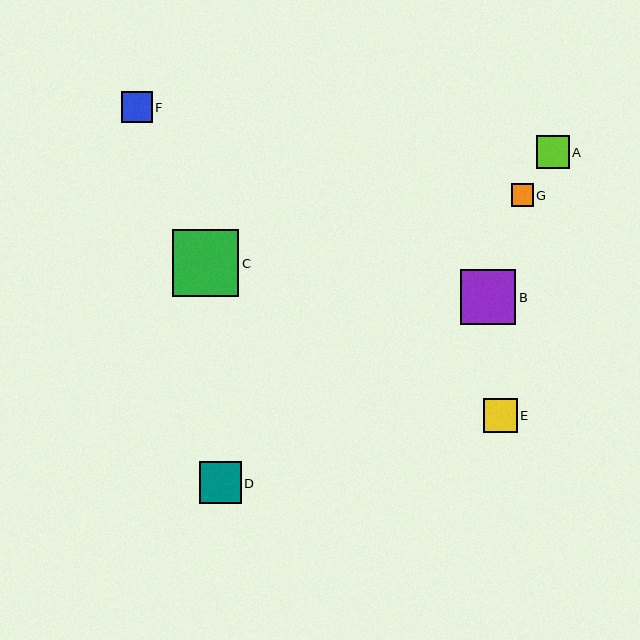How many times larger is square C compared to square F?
Square C is approximately 2.2 times the size of square F.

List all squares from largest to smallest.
From largest to smallest: C, B, D, E, A, F, G.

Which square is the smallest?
Square G is the smallest with a size of approximately 22 pixels.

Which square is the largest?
Square C is the largest with a size of approximately 66 pixels.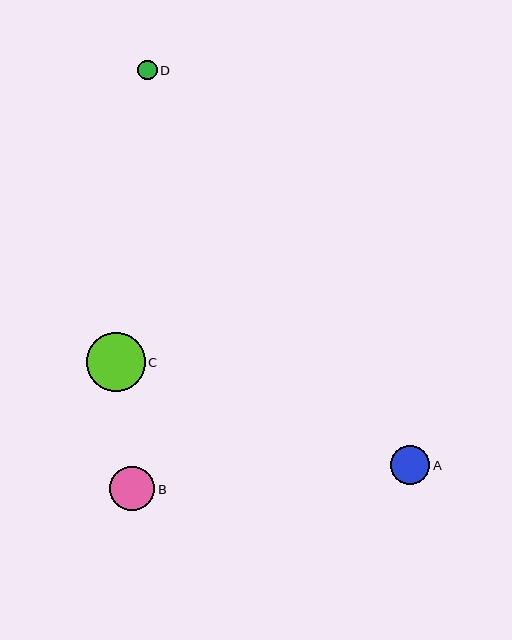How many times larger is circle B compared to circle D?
Circle B is approximately 2.3 times the size of circle D.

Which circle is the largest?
Circle C is the largest with a size of approximately 59 pixels.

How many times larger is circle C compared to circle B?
Circle C is approximately 1.3 times the size of circle B.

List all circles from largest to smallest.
From largest to smallest: C, B, A, D.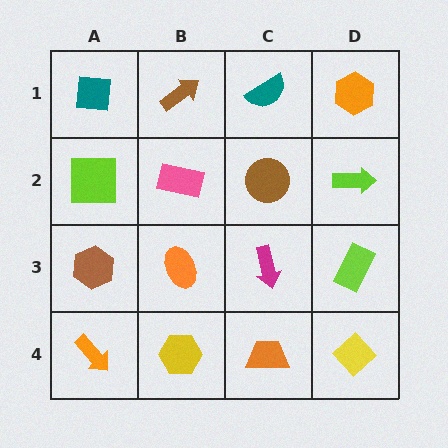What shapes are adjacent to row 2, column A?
A teal square (row 1, column A), a brown hexagon (row 3, column A), a pink rectangle (row 2, column B).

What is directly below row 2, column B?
An orange ellipse.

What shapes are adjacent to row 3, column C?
A brown circle (row 2, column C), an orange trapezoid (row 4, column C), an orange ellipse (row 3, column B), a lime rectangle (row 3, column D).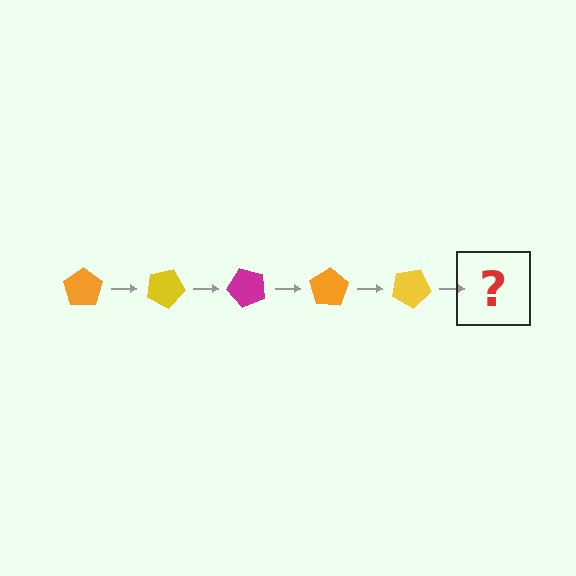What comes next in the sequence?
The next element should be a magenta pentagon, rotated 125 degrees from the start.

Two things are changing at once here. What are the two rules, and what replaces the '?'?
The two rules are that it rotates 25 degrees each step and the color cycles through orange, yellow, and magenta. The '?' should be a magenta pentagon, rotated 125 degrees from the start.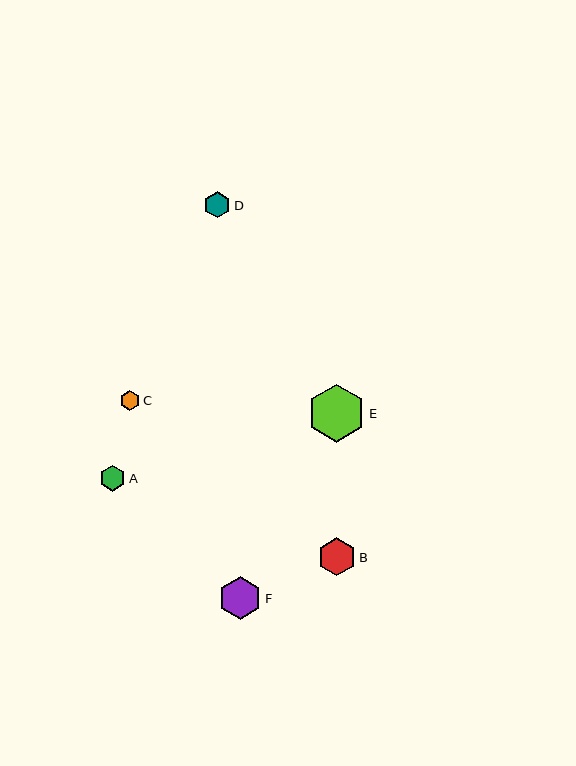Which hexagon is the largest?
Hexagon E is the largest with a size of approximately 58 pixels.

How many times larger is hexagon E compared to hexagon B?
Hexagon E is approximately 1.5 times the size of hexagon B.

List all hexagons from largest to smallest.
From largest to smallest: E, F, B, D, A, C.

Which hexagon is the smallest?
Hexagon C is the smallest with a size of approximately 20 pixels.